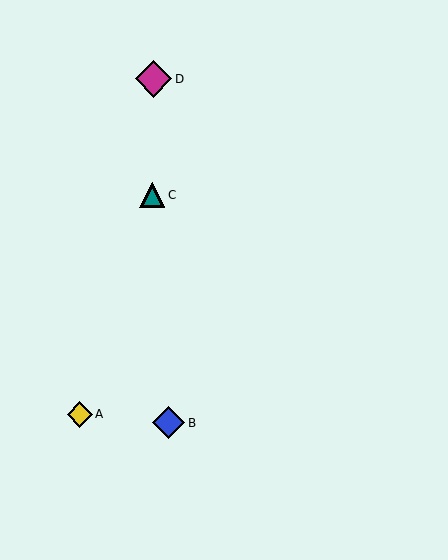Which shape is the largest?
The magenta diamond (labeled D) is the largest.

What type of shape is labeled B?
Shape B is a blue diamond.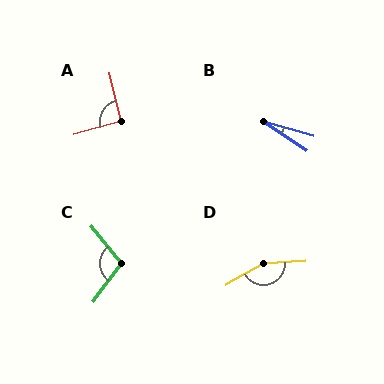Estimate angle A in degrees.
Approximately 93 degrees.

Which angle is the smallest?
B, at approximately 18 degrees.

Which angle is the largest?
D, at approximately 153 degrees.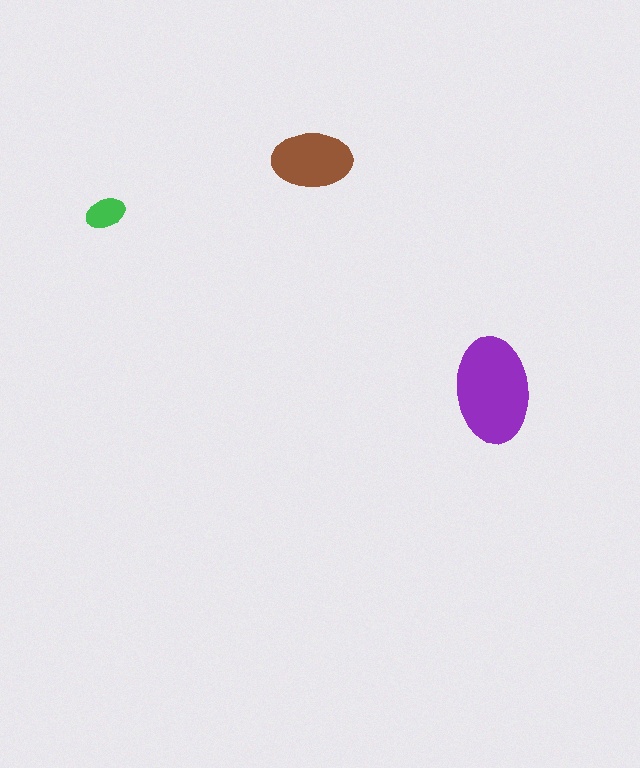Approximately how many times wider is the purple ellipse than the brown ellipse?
About 1.5 times wider.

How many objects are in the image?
There are 3 objects in the image.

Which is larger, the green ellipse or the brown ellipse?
The brown one.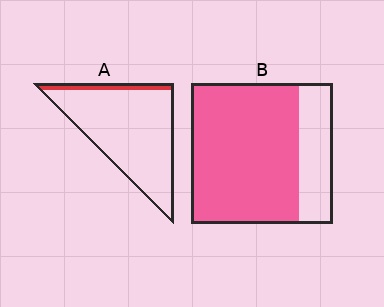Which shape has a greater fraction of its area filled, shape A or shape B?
Shape B.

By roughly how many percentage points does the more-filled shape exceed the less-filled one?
By roughly 65 percentage points (B over A).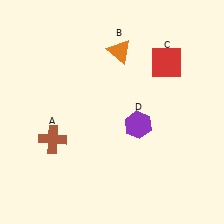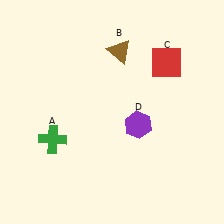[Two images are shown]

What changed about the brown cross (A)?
In Image 1, A is brown. In Image 2, it changed to green.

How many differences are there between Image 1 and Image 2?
There are 2 differences between the two images.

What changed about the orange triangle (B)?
In Image 1, B is orange. In Image 2, it changed to brown.